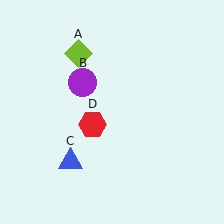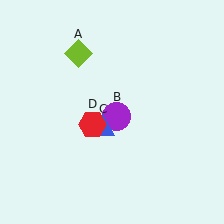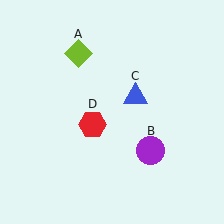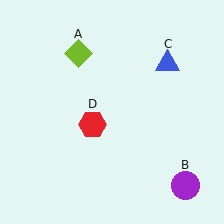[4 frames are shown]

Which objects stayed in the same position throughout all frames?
Lime diamond (object A) and red hexagon (object D) remained stationary.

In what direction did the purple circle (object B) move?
The purple circle (object B) moved down and to the right.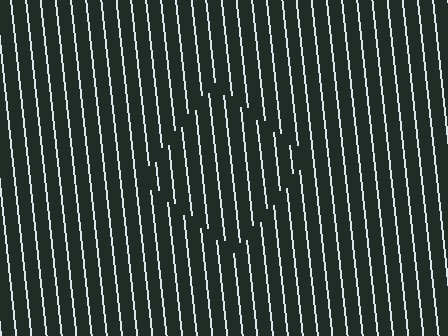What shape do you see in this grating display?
An illusory square. The interior of the shape contains the same grating, shifted by half a period — the contour is defined by the phase discontinuity where line-ends from the inner and outer gratings abut.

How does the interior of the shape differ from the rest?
The interior of the shape contains the same grating, shifted by half a period — the contour is defined by the phase discontinuity where line-ends from the inner and outer gratings abut.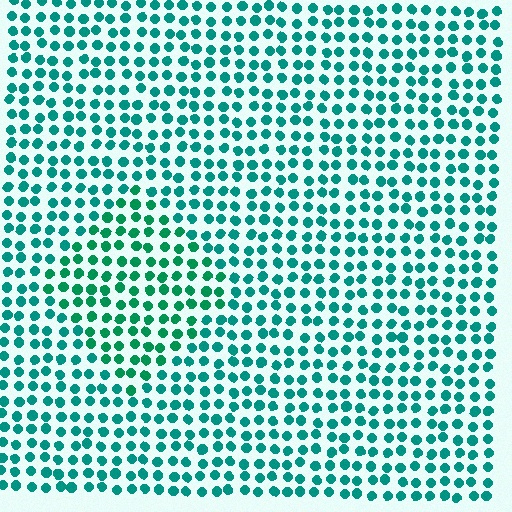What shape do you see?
I see a diamond.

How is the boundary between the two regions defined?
The boundary is defined purely by a slight shift in hue (about 20 degrees). Spacing, size, and orientation are identical on both sides.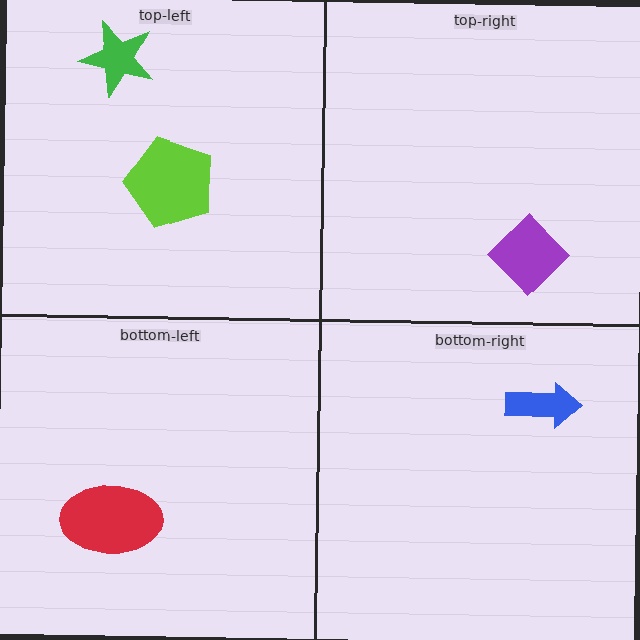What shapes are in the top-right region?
The purple diamond.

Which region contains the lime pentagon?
The top-left region.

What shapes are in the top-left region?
The lime pentagon, the green star.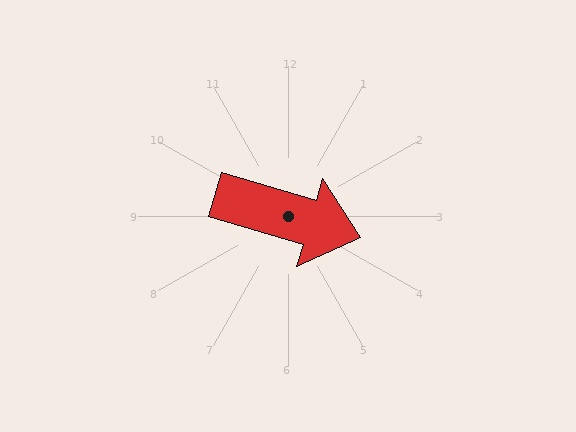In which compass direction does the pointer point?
East.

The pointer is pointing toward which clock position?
Roughly 4 o'clock.